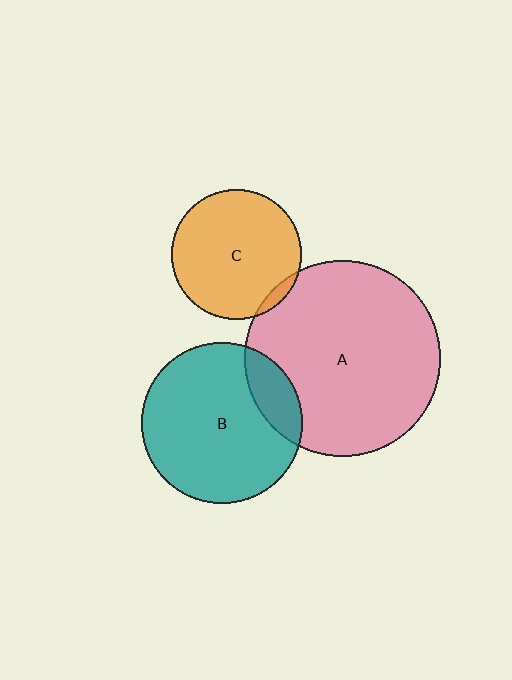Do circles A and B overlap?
Yes.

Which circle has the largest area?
Circle A (pink).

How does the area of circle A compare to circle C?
Approximately 2.3 times.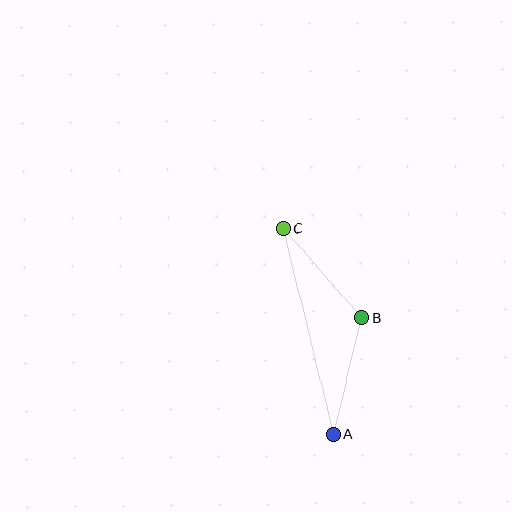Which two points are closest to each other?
Points B and C are closest to each other.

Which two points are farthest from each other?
Points A and C are farthest from each other.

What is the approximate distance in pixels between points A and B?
The distance between A and B is approximately 120 pixels.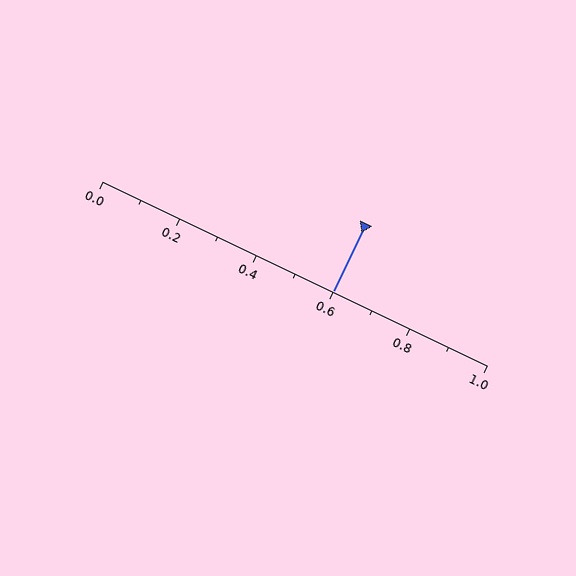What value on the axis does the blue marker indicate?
The marker indicates approximately 0.6.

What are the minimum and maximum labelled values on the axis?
The axis runs from 0.0 to 1.0.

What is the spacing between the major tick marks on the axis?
The major ticks are spaced 0.2 apart.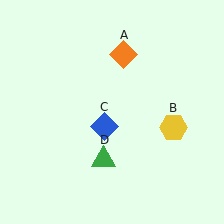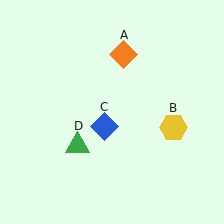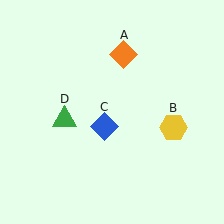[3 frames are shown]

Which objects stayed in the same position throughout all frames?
Orange diamond (object A) and yellow hexagon (object B) and blue diamond (object C) remained stationary.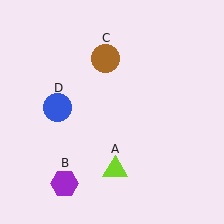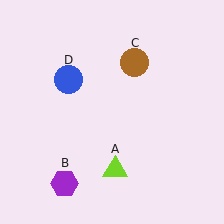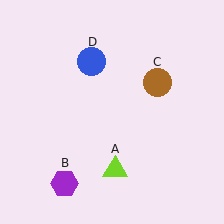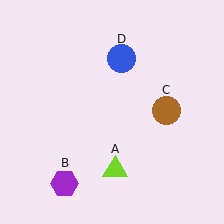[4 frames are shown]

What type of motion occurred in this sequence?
The brown circle (object C), blue circle (object D) rotated clockwise around the center of the scene.